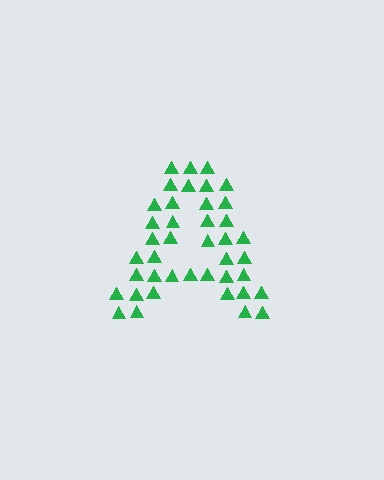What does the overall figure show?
The overall figure shows the letter A.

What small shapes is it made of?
It is made of small triangles.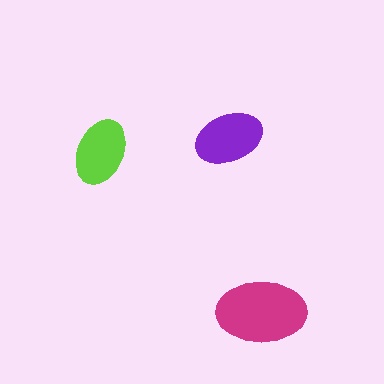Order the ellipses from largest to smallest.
the magenta one, the purple one, the lime one.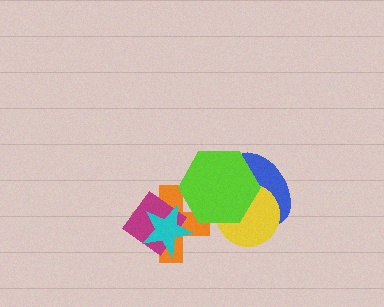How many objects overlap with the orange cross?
3 objects overlap with the orange cross.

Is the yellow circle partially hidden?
Yes, it is partially covered by another shape.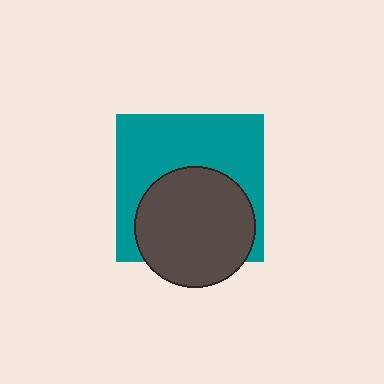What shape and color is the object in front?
The object in front is a dark gray circle.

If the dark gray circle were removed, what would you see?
You would see the complete teal square.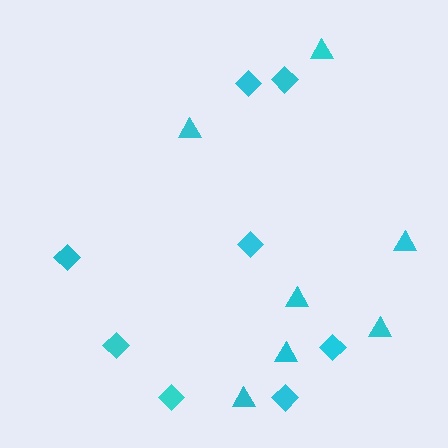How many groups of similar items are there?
There are 2 groups: one group of diamonds (8) and one group of triangles (7).